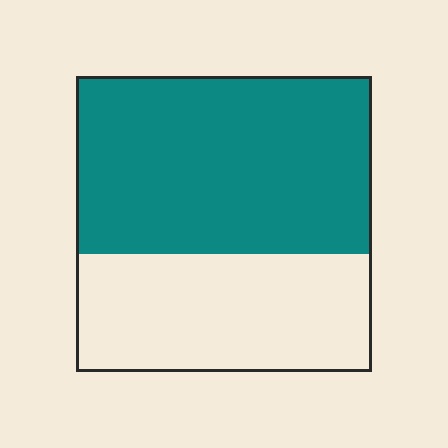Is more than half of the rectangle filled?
Yes.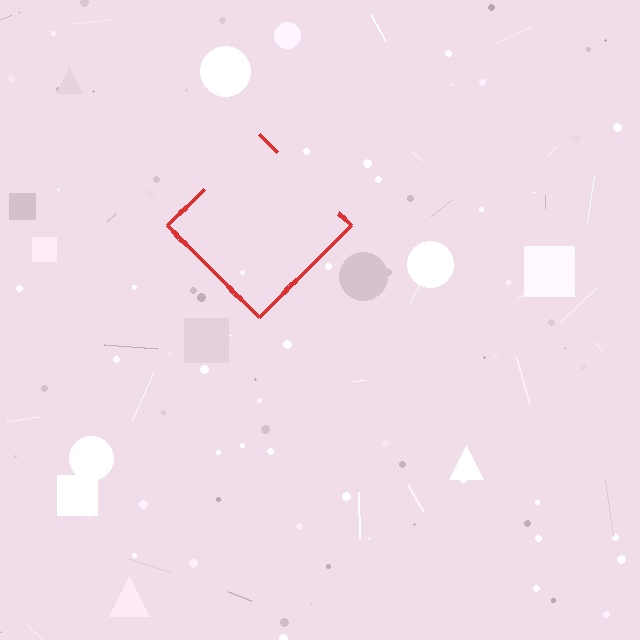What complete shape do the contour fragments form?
The contour fragments form a diamond.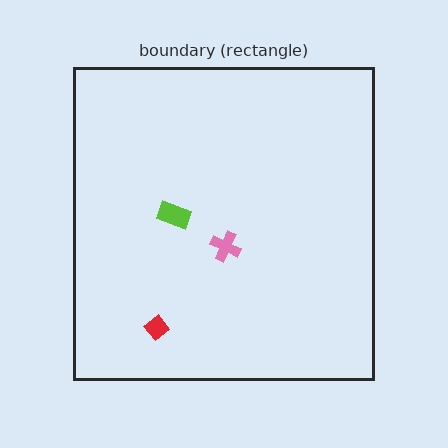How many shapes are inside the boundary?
3 inside, 0 outside.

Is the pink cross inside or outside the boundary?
Inside.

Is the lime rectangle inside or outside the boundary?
Inside.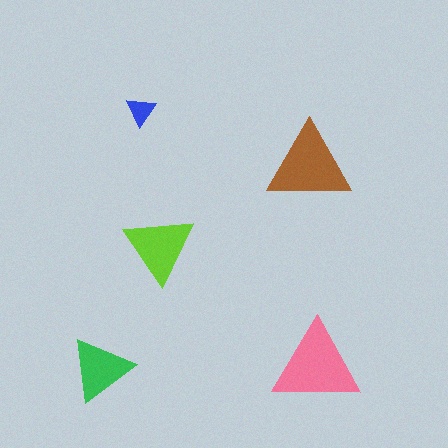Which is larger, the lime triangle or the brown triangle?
The brown one.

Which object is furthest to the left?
The green triangle is leftmost.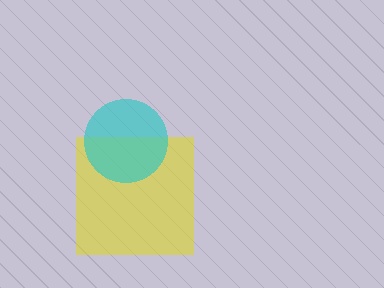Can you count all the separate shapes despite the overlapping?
Yes, there are 2 separate shapes.